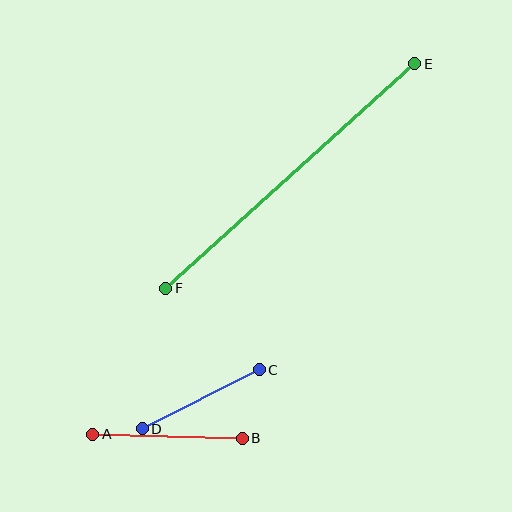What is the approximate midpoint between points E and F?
The midpoint is at approximately (290, 176) pixels.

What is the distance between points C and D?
The distance is approximately 131 pixels.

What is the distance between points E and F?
The distance is approximately 335 pixels.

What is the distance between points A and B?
The distance is approximately 150 pixels.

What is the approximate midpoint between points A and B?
The midpoint is at approximately (168, 436) pixels.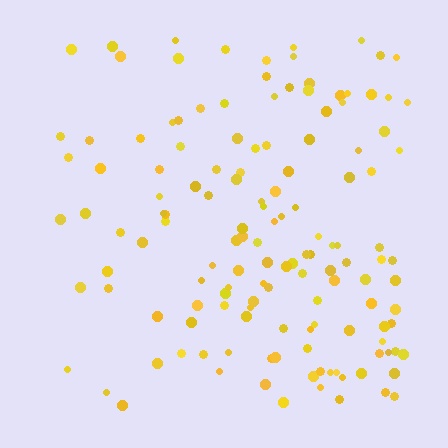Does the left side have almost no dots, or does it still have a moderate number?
Still a moderate number, just noticeably fewer than the right.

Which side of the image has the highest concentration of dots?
The right.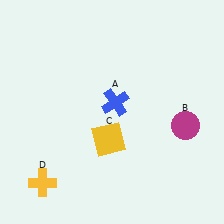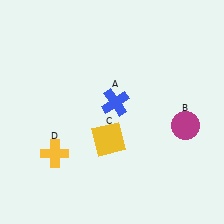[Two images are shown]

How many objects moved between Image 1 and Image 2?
1 object moved between the two images.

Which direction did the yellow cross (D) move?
The yellow cross (D) moved up.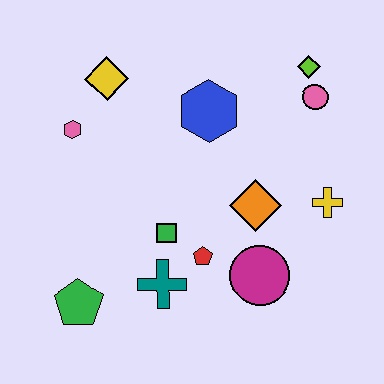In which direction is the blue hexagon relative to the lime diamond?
The blue hexagon is to the left of the lime diamond.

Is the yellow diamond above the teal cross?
Yes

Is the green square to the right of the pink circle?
No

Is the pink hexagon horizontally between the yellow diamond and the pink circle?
No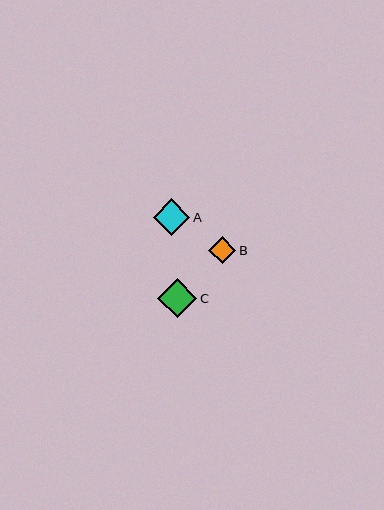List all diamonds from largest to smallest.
From largest to smallest: C, A, B.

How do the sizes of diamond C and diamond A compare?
Diamond C and diamond A are approximately the same size.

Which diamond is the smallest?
Diamond B is the smallest with a size of approximately 27 pixels.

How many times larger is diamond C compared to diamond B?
Diamond C is approximately 1.5 times the size of diamond B.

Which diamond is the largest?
Diamond C is the largest with a size of approximately 39 pixels.